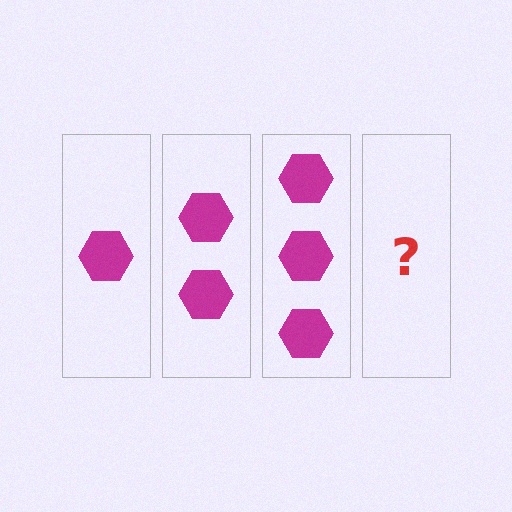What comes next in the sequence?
The next element should be 4 hexagons.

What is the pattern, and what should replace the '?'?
The pattern is that each step adds one more hexagon. The '?' should be 4 hexagons.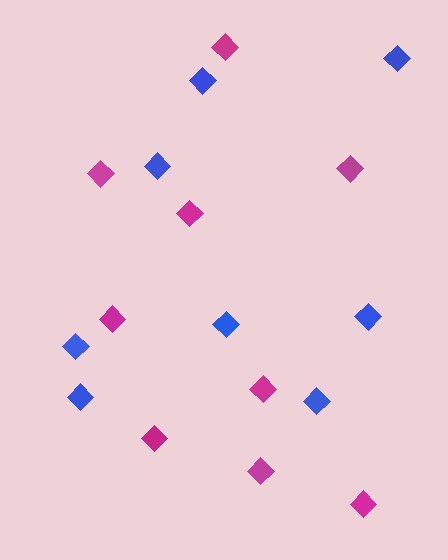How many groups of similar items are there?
There are 2 groups: one group of blue diamonds (8) and one group of magenta diamonds (9).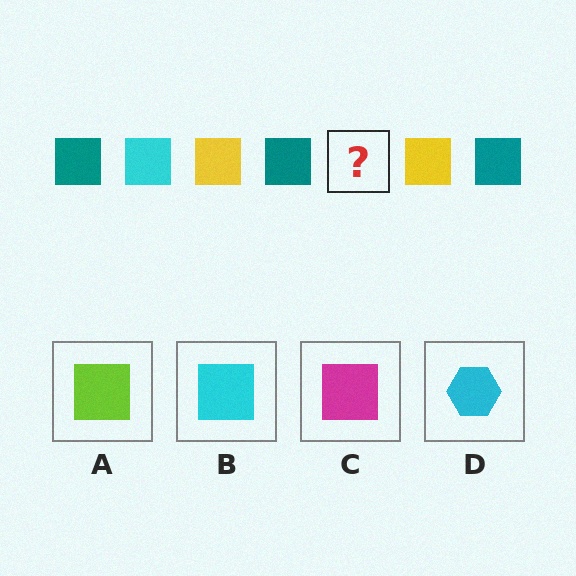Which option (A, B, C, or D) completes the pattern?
B.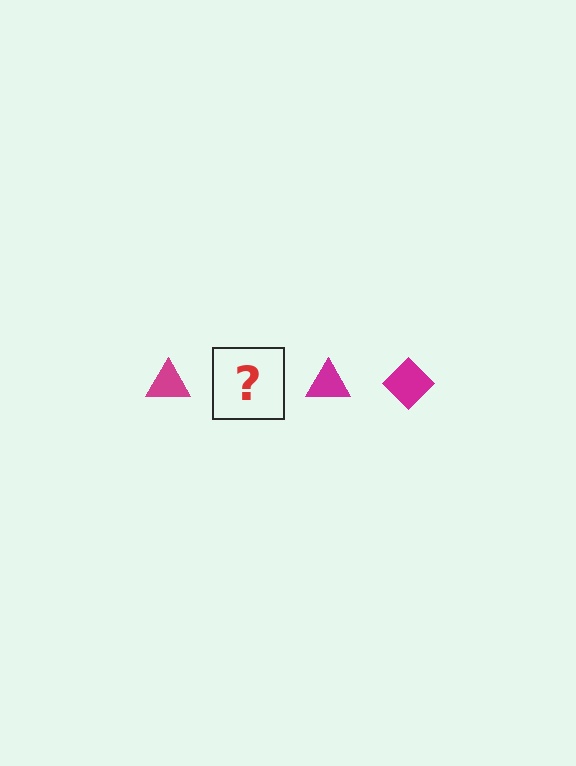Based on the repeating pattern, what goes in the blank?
The blank should be a magenta diamond.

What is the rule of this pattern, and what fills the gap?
The rule is that the pattern cycles through triangle, diamond shapes in magenta. The gap should be filled with a magenta diamond.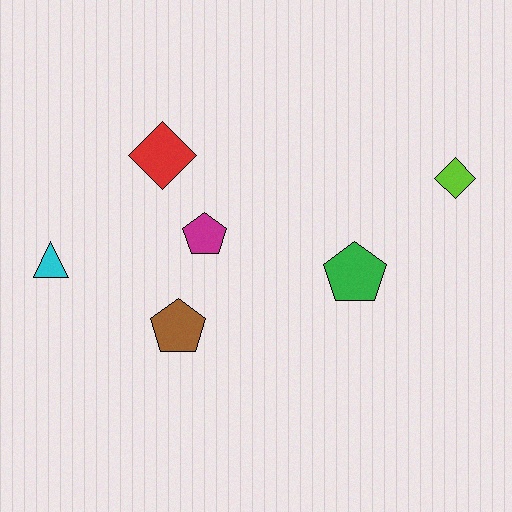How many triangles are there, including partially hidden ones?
There is 1 triangle.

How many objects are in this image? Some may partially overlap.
There are 6 objects.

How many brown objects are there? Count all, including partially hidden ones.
There is 1 brown object.